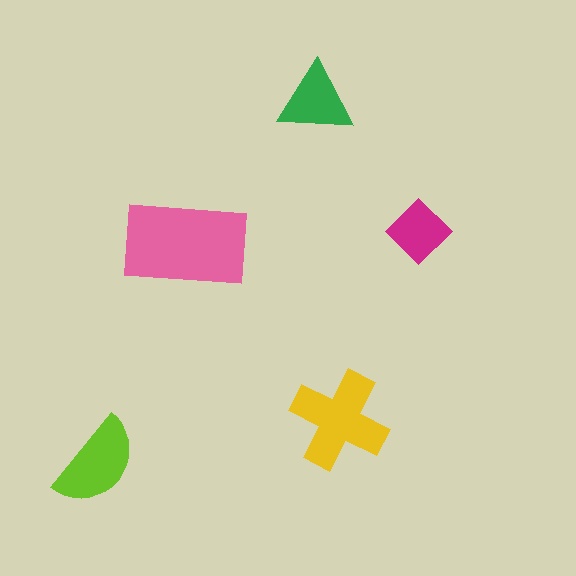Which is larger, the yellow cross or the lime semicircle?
The yellow cross.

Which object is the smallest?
The magenta diamond.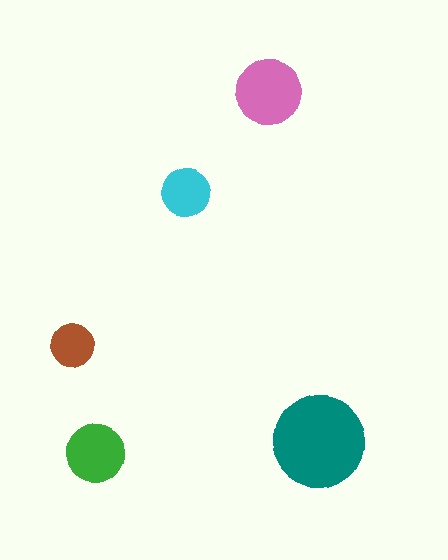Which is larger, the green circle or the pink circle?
The pink one.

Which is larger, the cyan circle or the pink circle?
The pink one.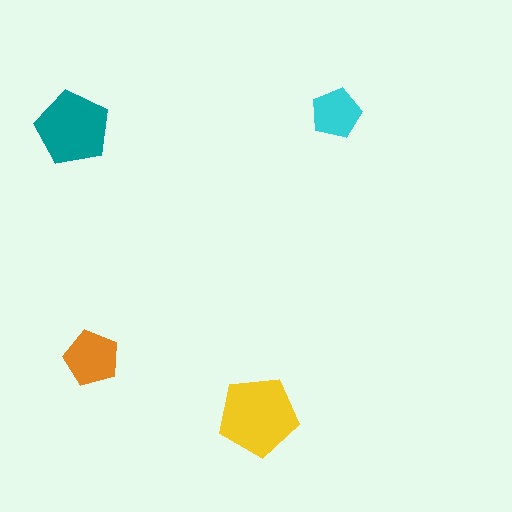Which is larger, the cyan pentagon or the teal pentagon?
The teal one.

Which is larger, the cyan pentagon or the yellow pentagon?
The yellow one.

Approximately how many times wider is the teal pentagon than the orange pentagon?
About 1.5 times wider.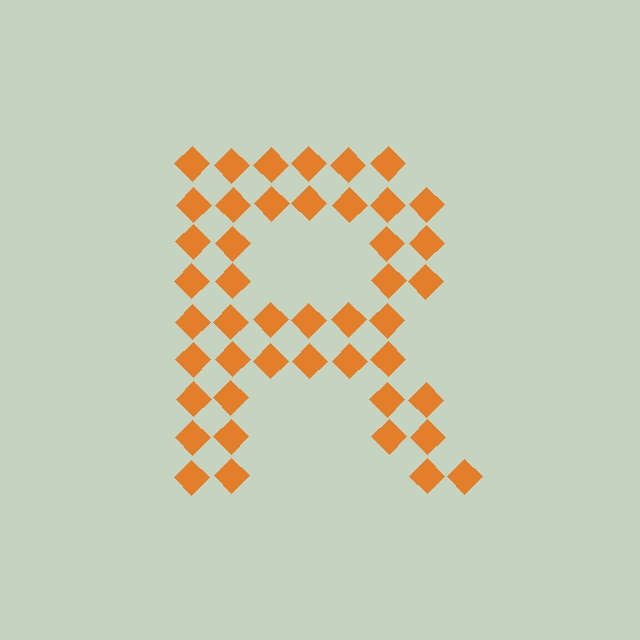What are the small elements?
The small elements are diamonds.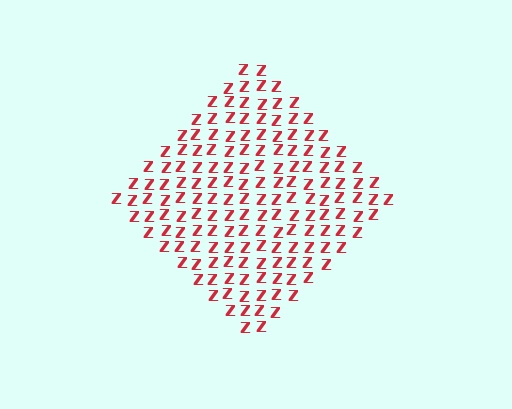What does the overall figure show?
The overall figure shows a diamond.